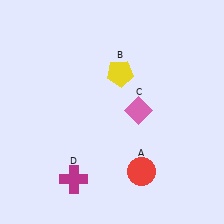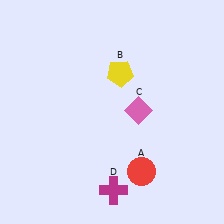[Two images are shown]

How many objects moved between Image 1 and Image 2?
1 object moved between the two images.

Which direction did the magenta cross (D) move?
The magenta cross (D) moved right.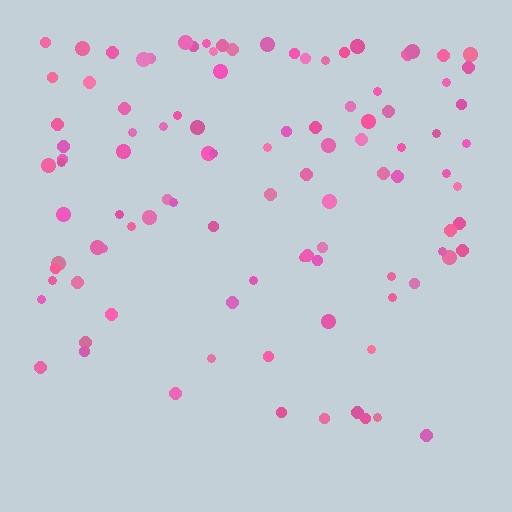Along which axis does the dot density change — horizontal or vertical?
Vertical.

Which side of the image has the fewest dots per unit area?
The bottom.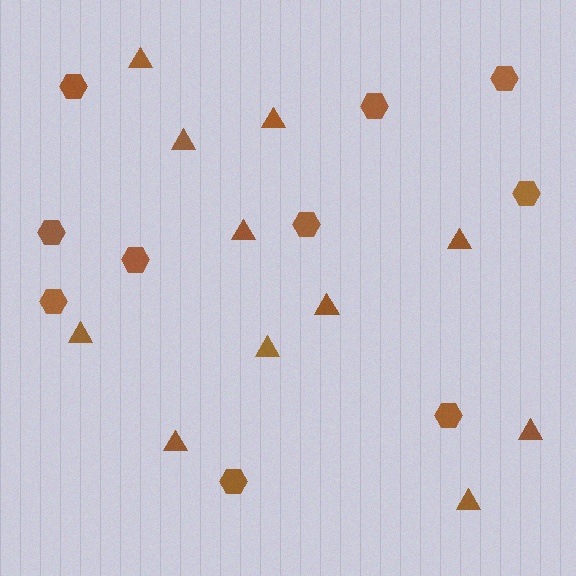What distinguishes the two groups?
There are 2 groups: one group of hexagons (10) and one group of triangles (11).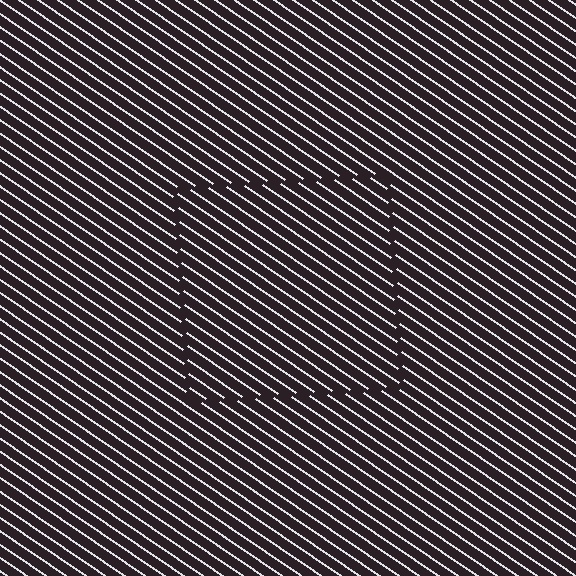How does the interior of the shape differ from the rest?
The interior of the shape contains the same grating, shifted by half a period — the contour is defined by the phase discontinuity where line-ends from the inner and outer gratings abut.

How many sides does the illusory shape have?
4 sides — the line-ends trace a square.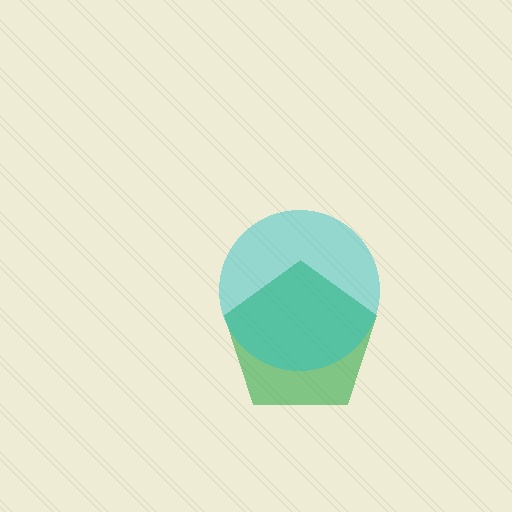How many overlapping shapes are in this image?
There are 2 overlapping shapes in the image.